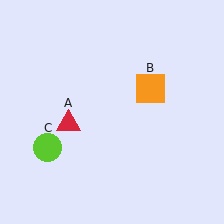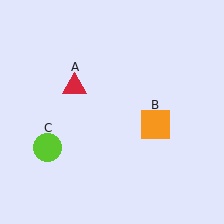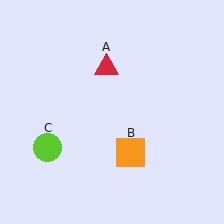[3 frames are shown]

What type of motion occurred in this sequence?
The red triangle (object A), orange square (object B) rotated clockwise around the center of the scene.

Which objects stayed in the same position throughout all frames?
Lime circle (object C) remained stationary.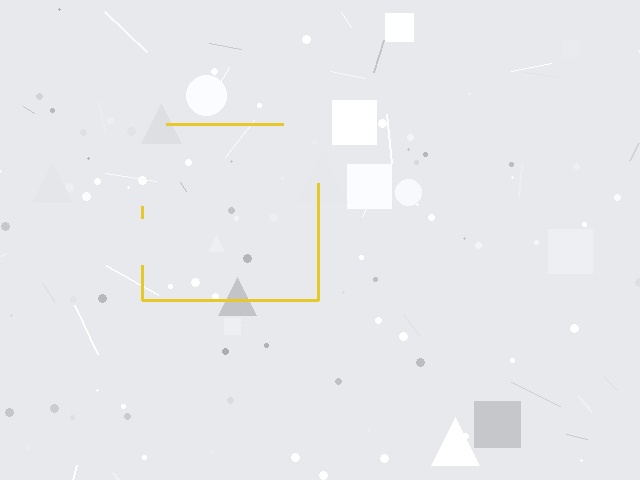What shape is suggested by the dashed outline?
The dashed outline suggests a square.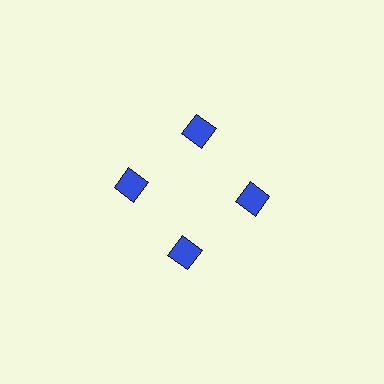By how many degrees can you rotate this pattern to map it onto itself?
The pattern maps onto itself every 90 degrees of rotation.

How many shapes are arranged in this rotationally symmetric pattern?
There are 4 shapes, arranged in 4 groups of 1.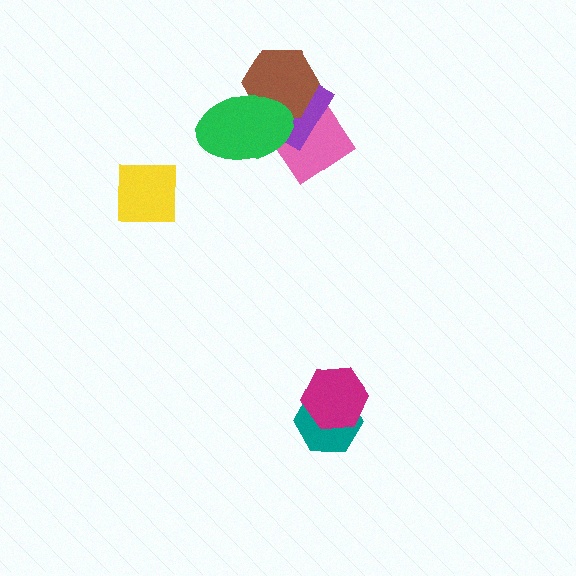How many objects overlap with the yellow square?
0 objects overlap with the yellow square.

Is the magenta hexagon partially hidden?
No, no other shape covers it.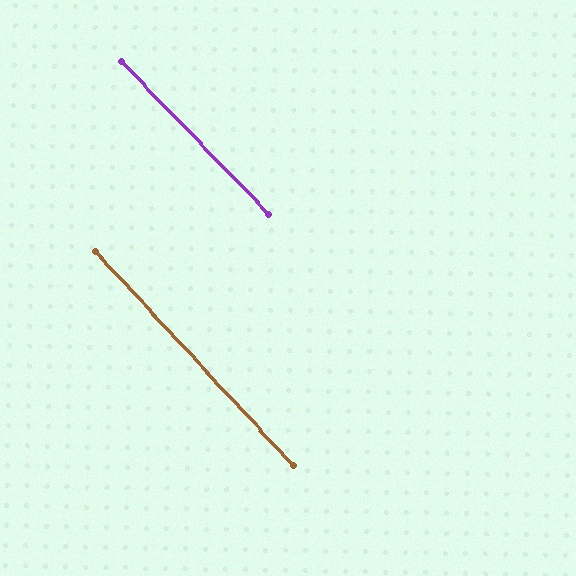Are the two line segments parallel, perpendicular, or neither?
Parallel — their directions differ by only 1.1°.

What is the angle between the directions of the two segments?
Approximately 1 degree.